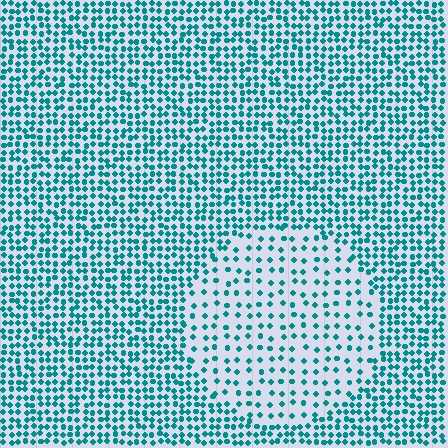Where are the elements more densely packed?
The elements are more densely packed outside the circle boundary.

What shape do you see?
I see a circle.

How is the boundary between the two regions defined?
The boundary is defined by a change in element density (approximately 2.2x ratio). All elements are the same color, size, and shape.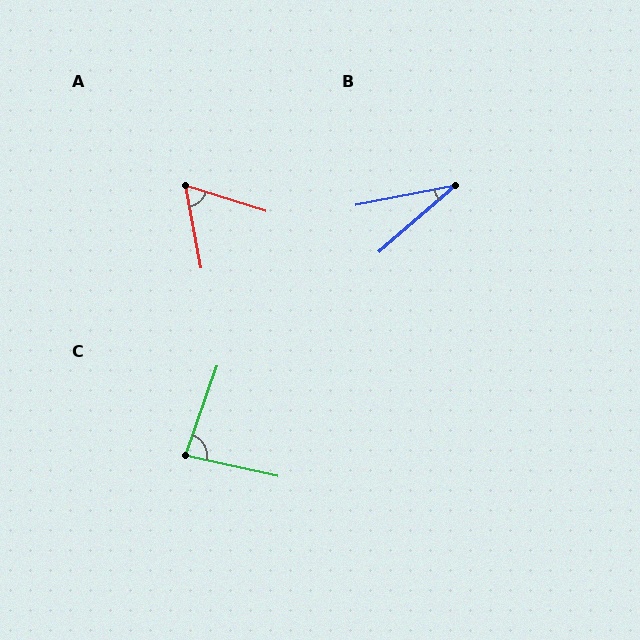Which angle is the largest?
C, at approximately 83 degrees.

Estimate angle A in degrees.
Approximately 62 degrees.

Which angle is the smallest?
B, at approximately 30 degrees.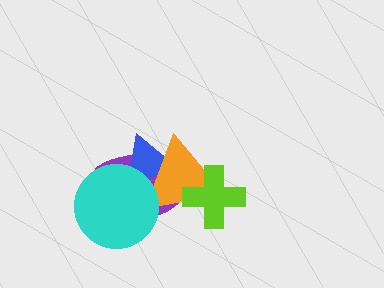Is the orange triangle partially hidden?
Yes, it is partially covered by another shape.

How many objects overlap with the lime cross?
1 object overlaps with the lime cross.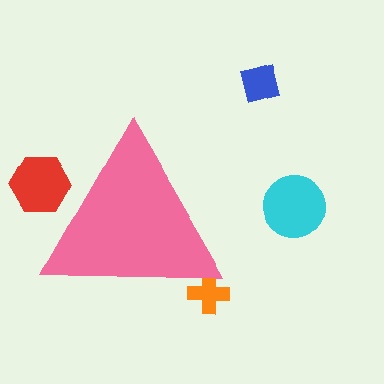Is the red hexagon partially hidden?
Yes, the red hexagon is partially hidden behind the pink triangle.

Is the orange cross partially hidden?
Yes, the orange cross is partially hidden behind the pink triangle.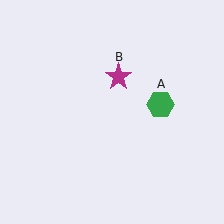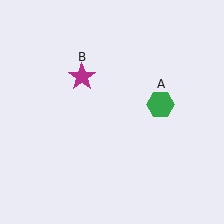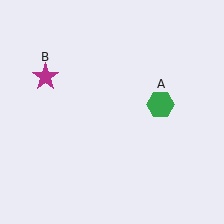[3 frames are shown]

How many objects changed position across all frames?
1 object changed position: magenta star (object B).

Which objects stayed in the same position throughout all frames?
Green hexagon (object A) remained stationary.